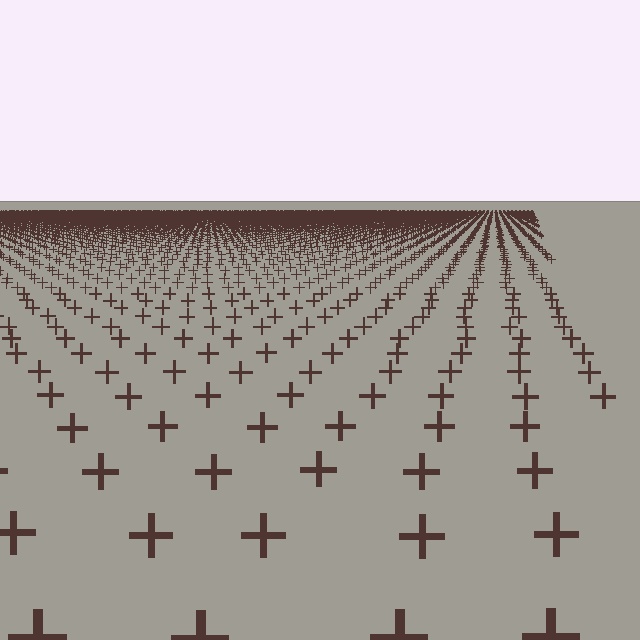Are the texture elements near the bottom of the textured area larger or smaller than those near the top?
Larger. Near the bottom, elements are closer to the viewer and appear at a bigger on-screen size.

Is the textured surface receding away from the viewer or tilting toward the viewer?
The surface is receding away from the viewer. Texture elements get smaller and denser toward the top.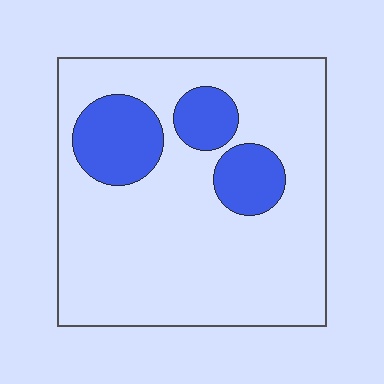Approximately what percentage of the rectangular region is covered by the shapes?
Approximately 20%.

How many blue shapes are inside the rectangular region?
3.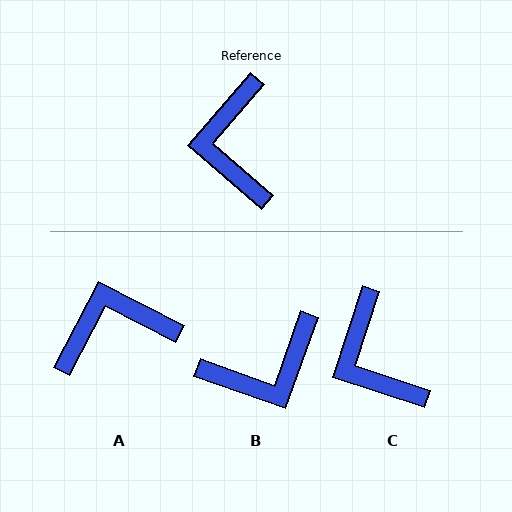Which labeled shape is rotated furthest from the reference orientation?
B, about 111 degrees away.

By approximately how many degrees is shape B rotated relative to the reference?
Approximately 111 degrees counter-clockwise.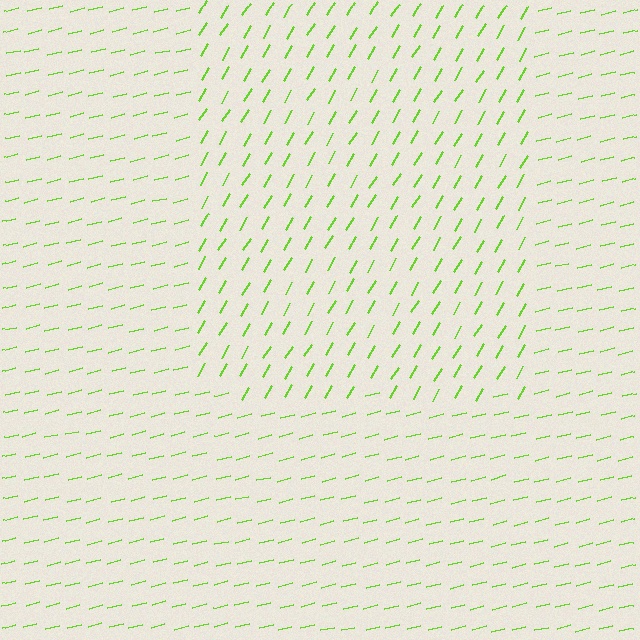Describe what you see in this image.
The image is filled with small lime line segments. A rectangle region in the image has lines oriented differently from the surrounding lines, creating a visible texture boundary.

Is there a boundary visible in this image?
Yes, there is a texture boundary formed by a change in line orientation.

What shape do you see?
I see a rectangle.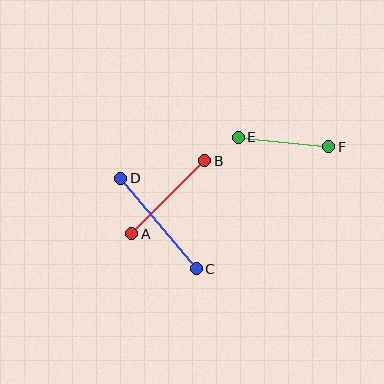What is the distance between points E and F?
The distance is approximately 91 pixels.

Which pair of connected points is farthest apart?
Points C and D are farthest apart.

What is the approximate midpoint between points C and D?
The midpoint is at approximately (158, 224) pixels.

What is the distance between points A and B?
The distance is approximately 103 pixels.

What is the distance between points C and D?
The distance is approximately 118 pixels.